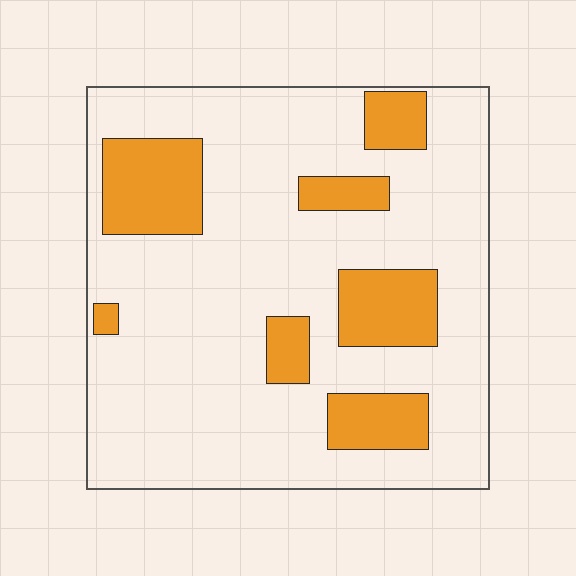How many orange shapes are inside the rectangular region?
7.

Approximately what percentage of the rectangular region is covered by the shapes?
Approximately 20%.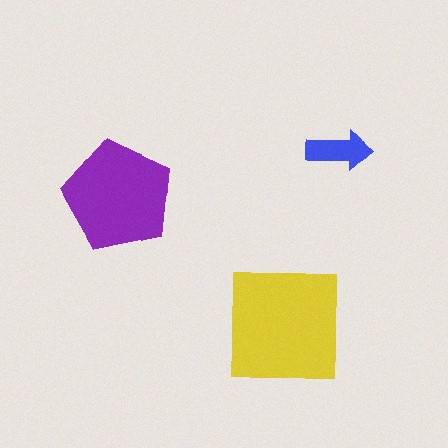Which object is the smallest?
The blue arrow.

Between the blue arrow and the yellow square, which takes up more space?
The yellow square.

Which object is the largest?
The yellow square.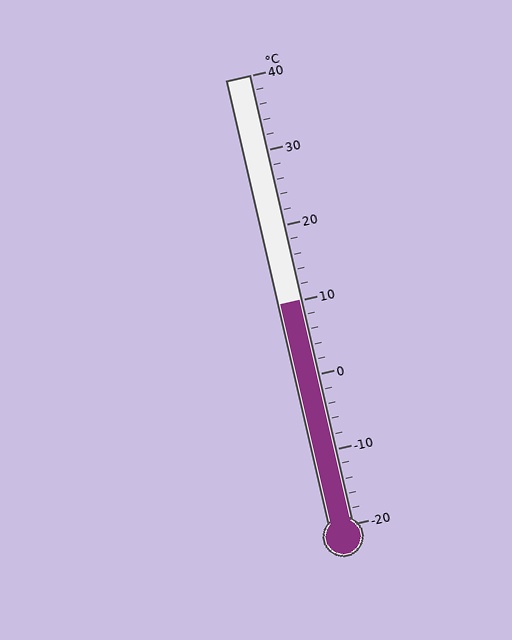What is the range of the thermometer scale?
The thermometer scale ranges from -20°C to 40°C.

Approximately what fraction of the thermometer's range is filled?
The thermometer is filled to approximately 50% of its range.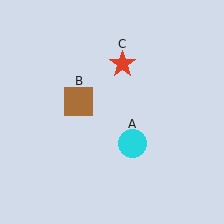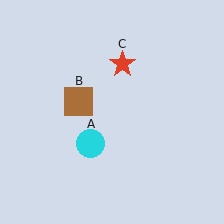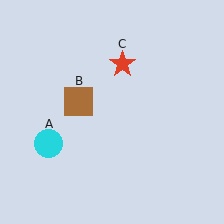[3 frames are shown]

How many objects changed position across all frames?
1 object changed position: cyan circle (object A).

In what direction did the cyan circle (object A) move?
The cyan circle (object A) moved left.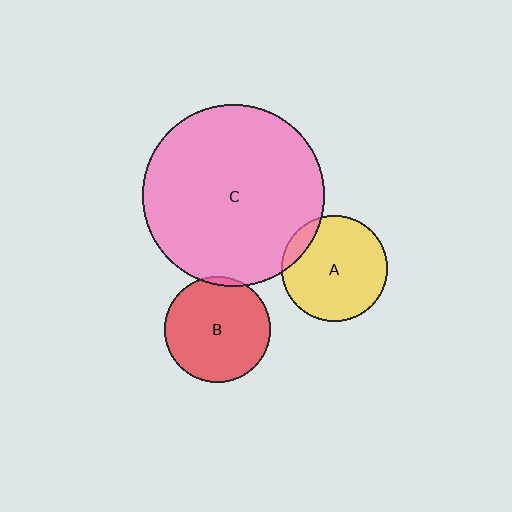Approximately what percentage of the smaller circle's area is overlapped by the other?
Approximately 5%.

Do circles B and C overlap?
Yes.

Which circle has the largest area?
Circle C (pink).